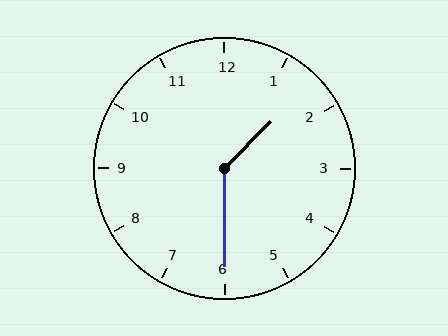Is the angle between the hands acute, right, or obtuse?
It is obtuse.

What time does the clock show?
1:30.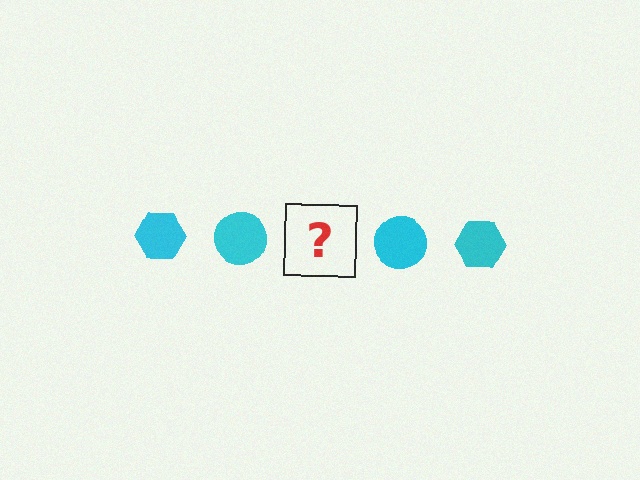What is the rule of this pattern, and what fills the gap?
The rule is that the pattern cycles through hexagon, circle shapes in cyan. The gap should be filled with a cyan hexagon.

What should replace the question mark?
The question mark should be replaced with a cyan hexagon.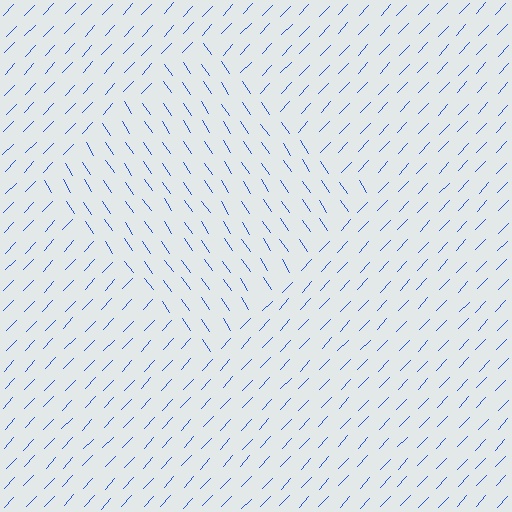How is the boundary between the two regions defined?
The boundary is defined purely by a change in line orientation (approximately 77 degrees difference). All lines are the same color and thickness.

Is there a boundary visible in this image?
Yes, there is a texture boundary formed by a change in line orientation.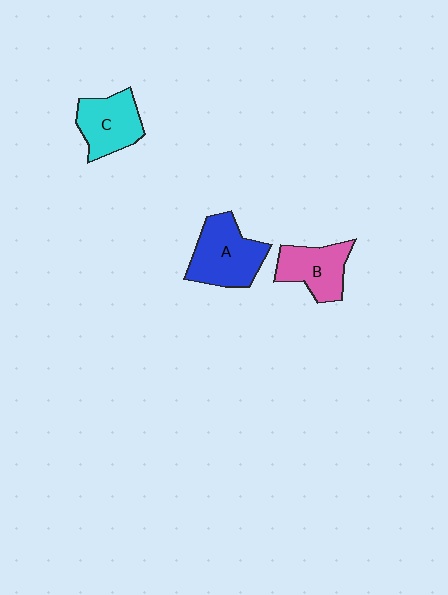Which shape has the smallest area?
Shape B (pink).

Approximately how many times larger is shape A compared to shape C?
Approximately 1.2 times.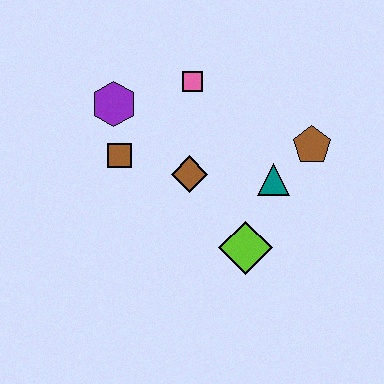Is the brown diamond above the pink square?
No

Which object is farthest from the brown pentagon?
The purple hexagon is farthest from the brown pentagon.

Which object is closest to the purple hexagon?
The brown square is closest to the purple hexagon.